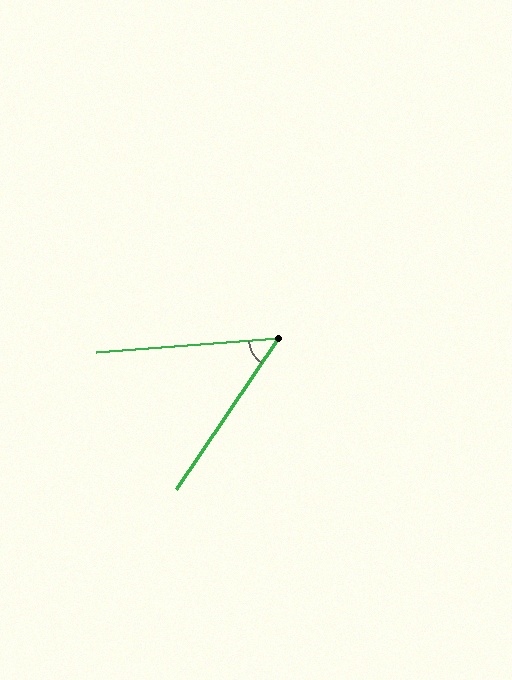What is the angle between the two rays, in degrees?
Approximately 52 degrees.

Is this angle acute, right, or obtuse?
It is acute.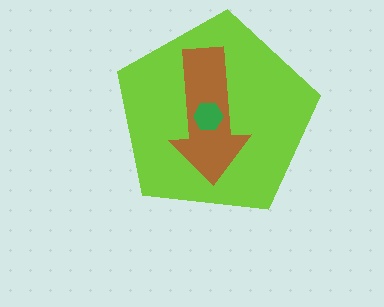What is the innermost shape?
The green hexagon.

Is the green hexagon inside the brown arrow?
Yes.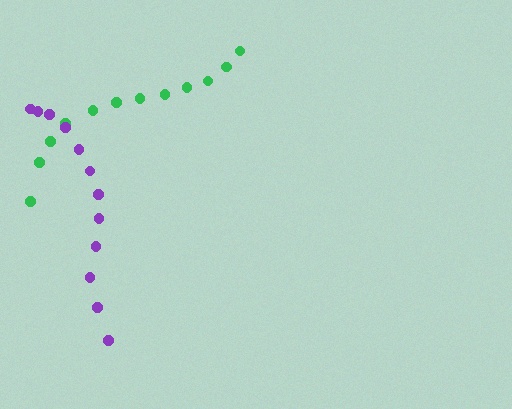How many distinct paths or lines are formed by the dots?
There are 2 distinct paths.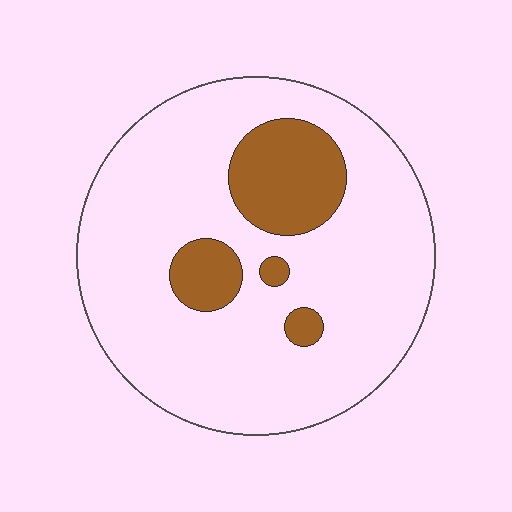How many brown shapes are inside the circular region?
4.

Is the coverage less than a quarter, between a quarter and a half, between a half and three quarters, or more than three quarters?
Less than a quarter.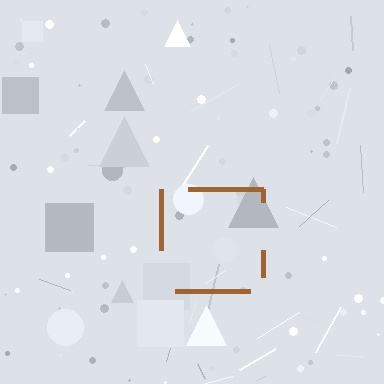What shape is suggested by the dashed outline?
The dashed outline suggests a square.